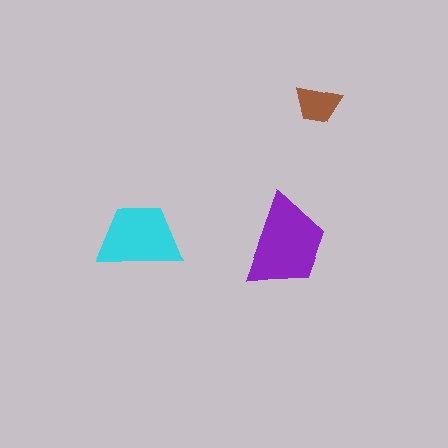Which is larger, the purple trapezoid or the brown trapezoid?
The purple one.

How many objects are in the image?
There are 3 objects in the image.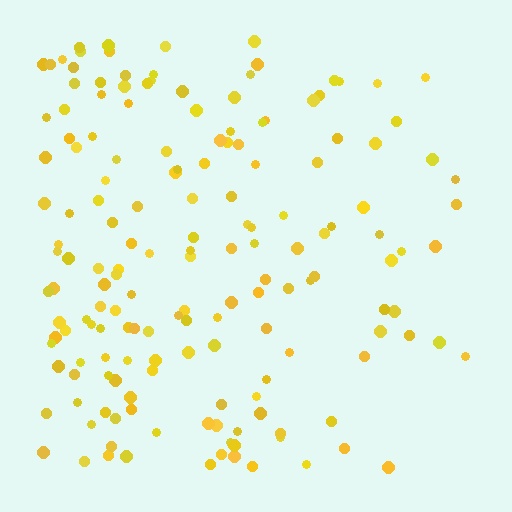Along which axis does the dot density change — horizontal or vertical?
Horizontal.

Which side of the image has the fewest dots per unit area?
The right.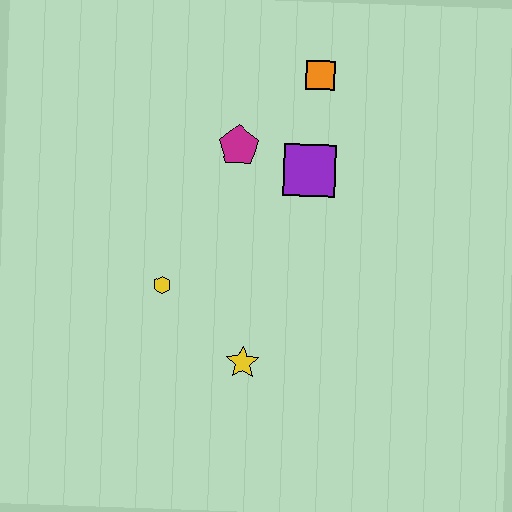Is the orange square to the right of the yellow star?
Yes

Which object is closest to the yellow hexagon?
The yellow star is closest to the yellow hexagon.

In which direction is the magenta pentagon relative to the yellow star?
The magenta pentagon is above the yellow star.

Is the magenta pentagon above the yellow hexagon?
Yes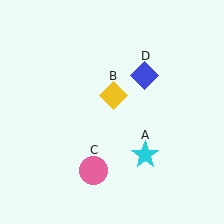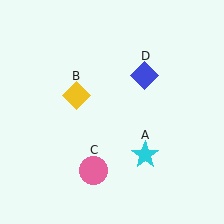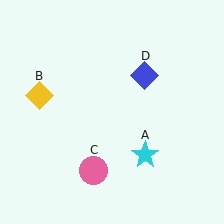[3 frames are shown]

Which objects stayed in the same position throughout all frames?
Cyan star (object A) and pink circle (object C) and blue diamond (object D) remained stationary.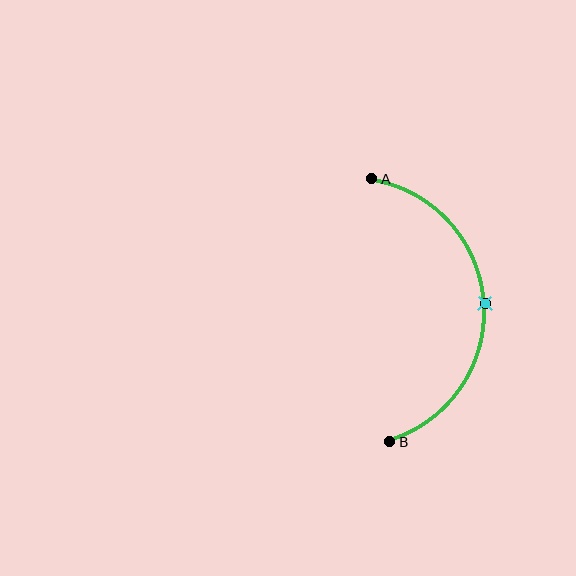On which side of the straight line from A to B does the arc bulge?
The arc bulges to the right of the straight line connecting A and B.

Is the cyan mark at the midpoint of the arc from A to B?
Yes. The cyan mark lies on the arc at equal arc-length from both A and B — it is the arc midpoint.